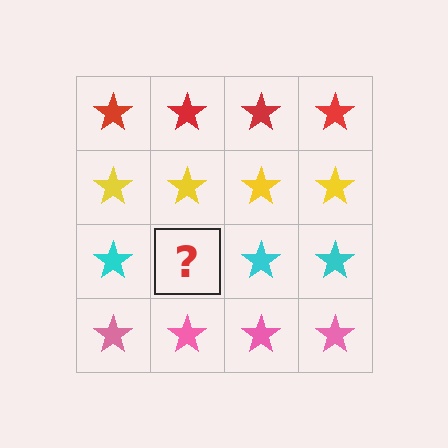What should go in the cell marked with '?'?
The missing cell should contain a cyan star.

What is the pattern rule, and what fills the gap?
The rule is that each row has a consistent color. The gap should be filled with a cyan star.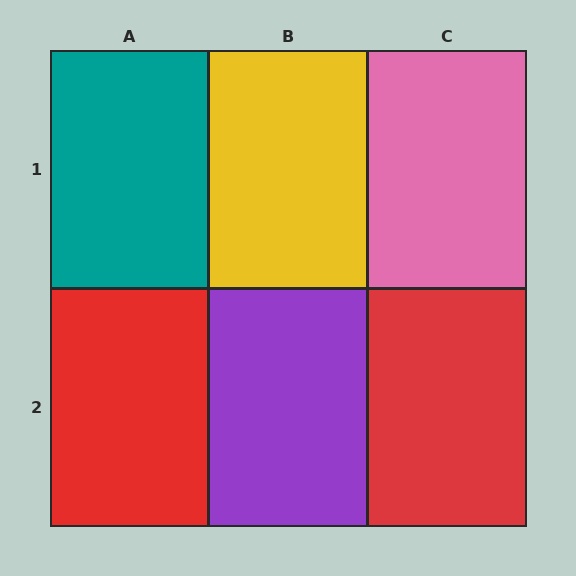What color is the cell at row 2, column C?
Red.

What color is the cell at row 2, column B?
Purple.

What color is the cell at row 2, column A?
Red.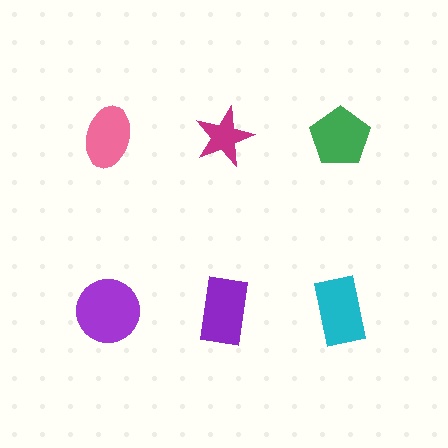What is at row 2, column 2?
A purple rectangle.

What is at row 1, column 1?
A pink ellipse.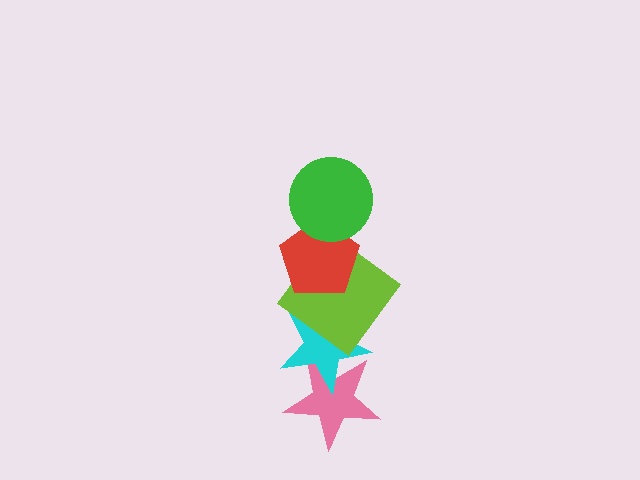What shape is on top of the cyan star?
The lime diamond is on top of the cyan star.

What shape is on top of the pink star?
The cyan star is on top of the pink star.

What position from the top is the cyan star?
The cyan star is 4th from the top.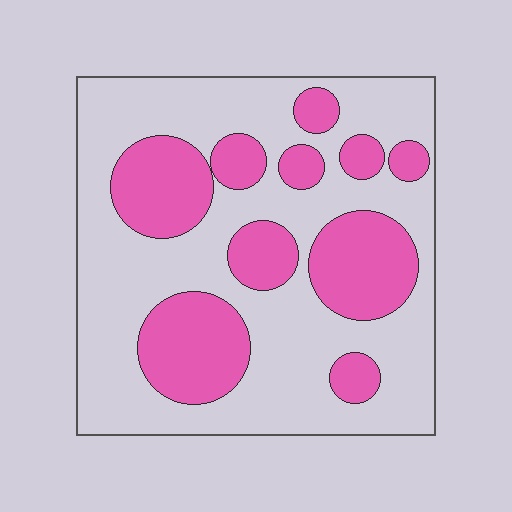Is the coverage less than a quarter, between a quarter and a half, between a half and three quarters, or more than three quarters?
Between a quarter and a half.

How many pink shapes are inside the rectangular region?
10.